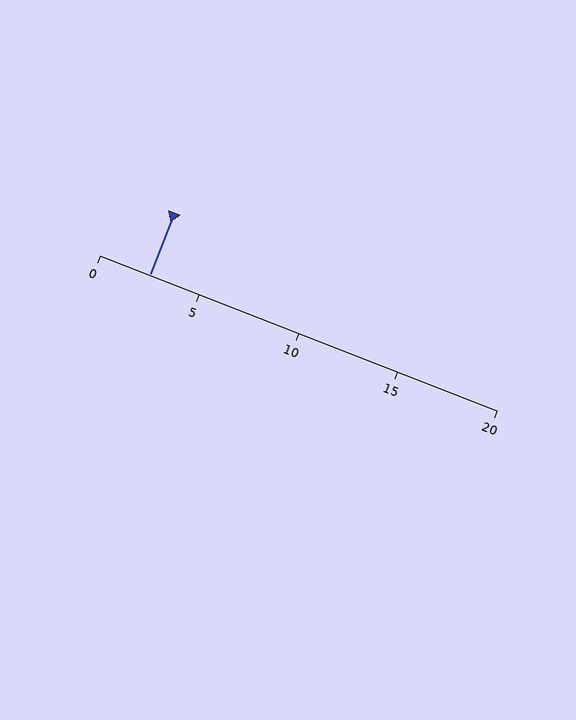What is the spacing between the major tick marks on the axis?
The major ticks are spaced 5 apart.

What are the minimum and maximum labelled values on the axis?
The axis runs from 0 to 20.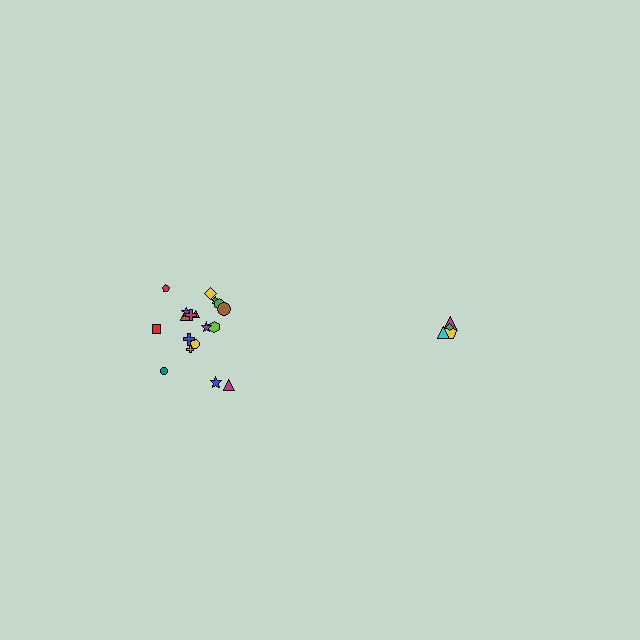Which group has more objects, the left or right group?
The left group.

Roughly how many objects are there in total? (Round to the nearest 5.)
Roughly 20 objects in total.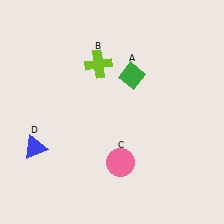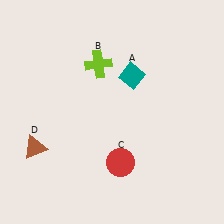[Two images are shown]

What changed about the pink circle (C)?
In Image 1, C is pink. In Image 2, it changed to red.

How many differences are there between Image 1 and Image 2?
There are 3 differences between the two images.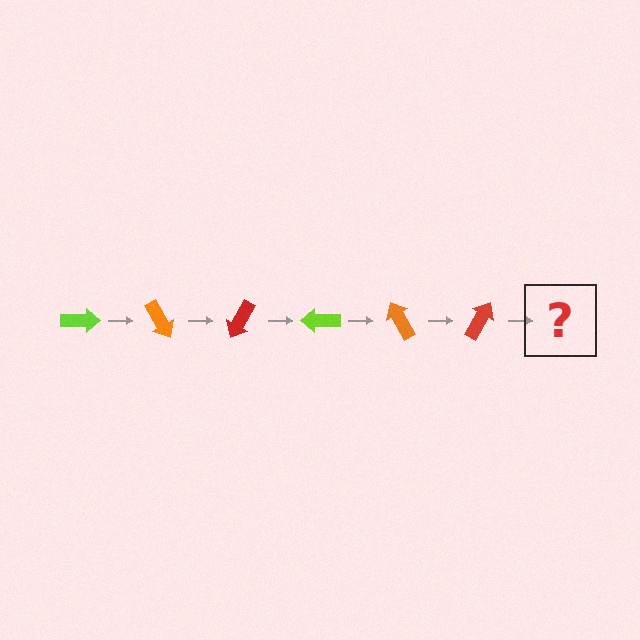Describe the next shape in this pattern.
It should be a lime arrow, rotated 360 degrees from the start.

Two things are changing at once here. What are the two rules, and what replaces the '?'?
The two rules are that it rotates 60 degrees each step and the color cycles through lime, orange, and red. The '?' should be a lime arrow, rotated 360 degrees from the start.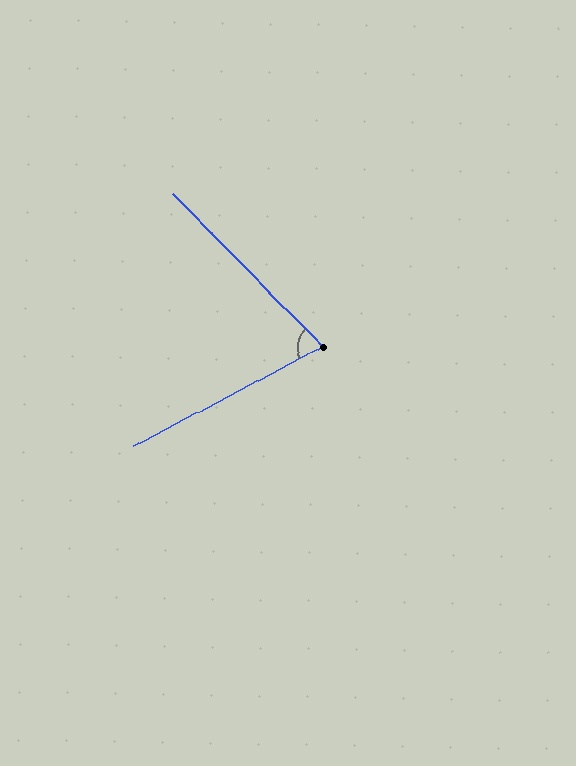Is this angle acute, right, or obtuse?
It is acute.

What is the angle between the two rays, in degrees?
Approximately 73 degrees.